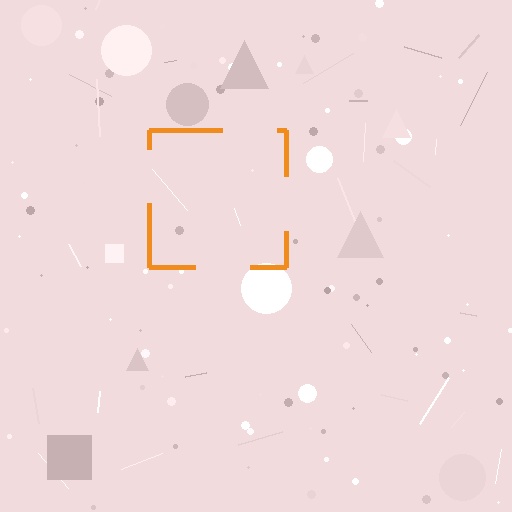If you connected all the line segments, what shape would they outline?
They would outline a square.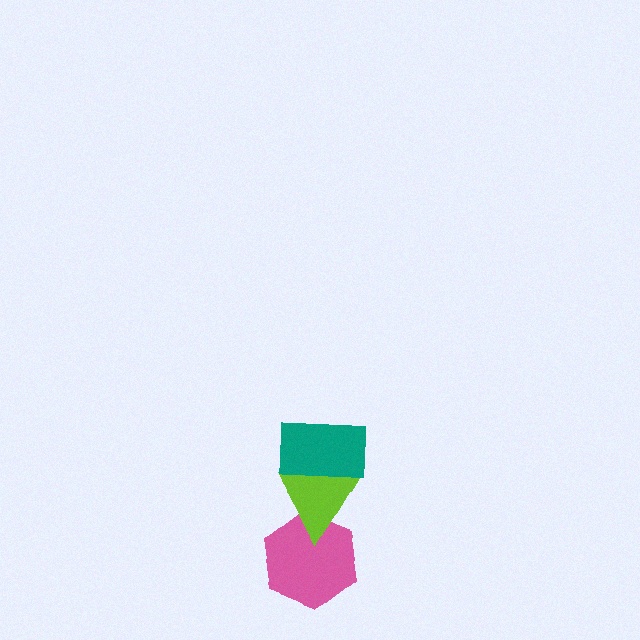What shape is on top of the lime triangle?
The teal rectangle is on top of the lime triangle.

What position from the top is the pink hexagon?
The pink hexagon is 3rd from the top.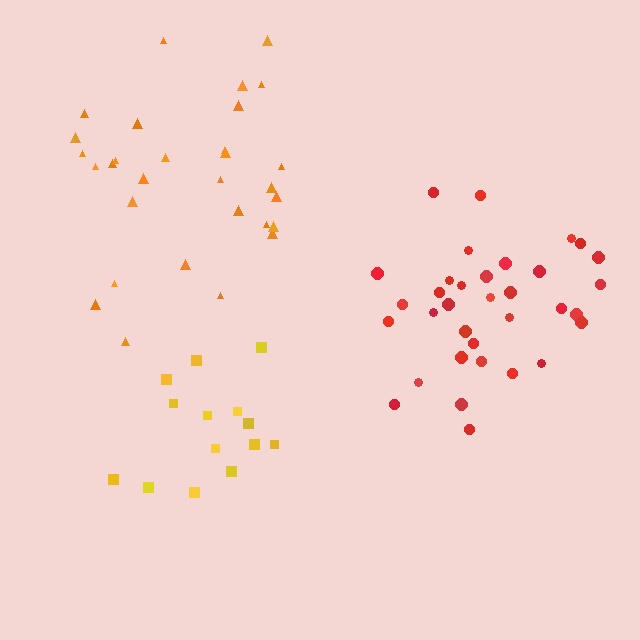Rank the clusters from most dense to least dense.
red, orange, yellow.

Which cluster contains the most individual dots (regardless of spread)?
Red (34).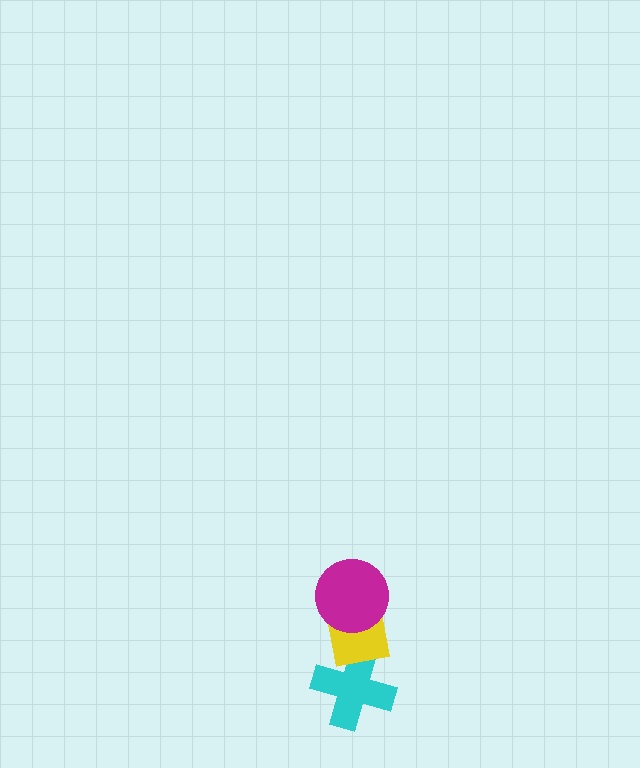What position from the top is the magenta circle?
The magenta circle is 1st from the top.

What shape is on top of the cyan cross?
The yellow square is on top of the cyan cross.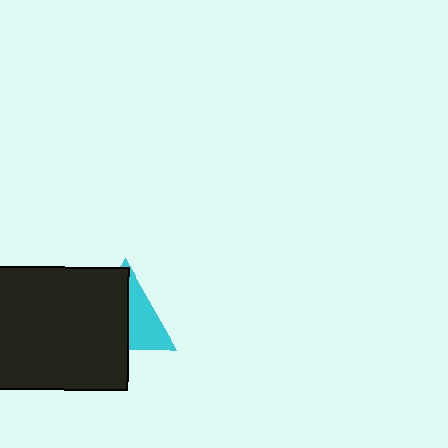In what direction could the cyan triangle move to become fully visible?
The cyan triangle could move right. That would shift it out from behind the black rectangle entirely.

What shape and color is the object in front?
The object in front is a black rectangle.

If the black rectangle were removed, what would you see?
You would see the complete cyan triangle.